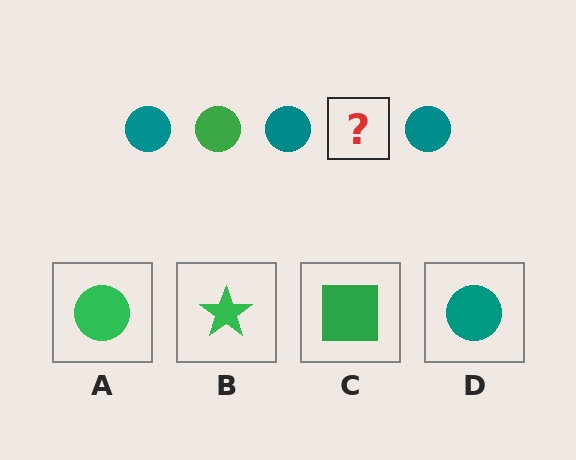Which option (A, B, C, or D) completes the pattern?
A.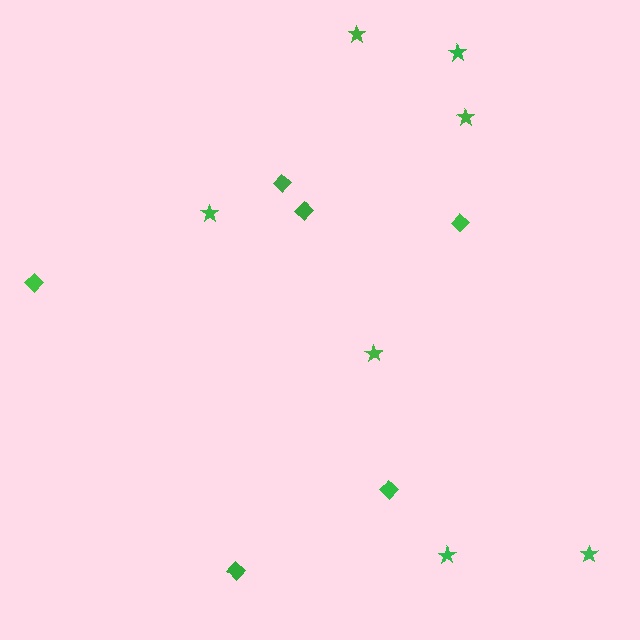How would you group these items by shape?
There are 2 groups: one group of diamonds (6) and one group of stars (7).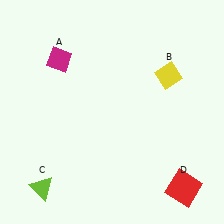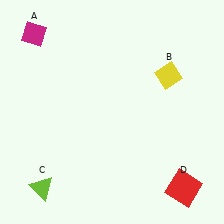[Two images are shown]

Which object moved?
The magenta diamond (A) moved up.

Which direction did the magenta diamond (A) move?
The magenta diamond (A) moved up.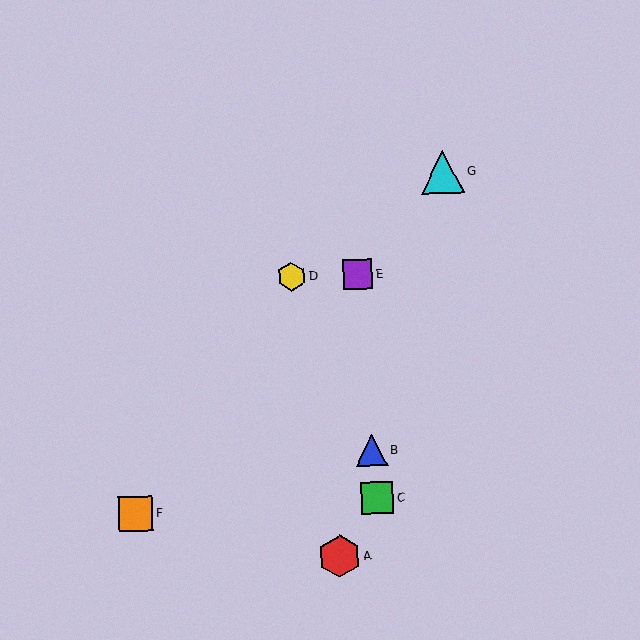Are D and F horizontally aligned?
No, D is at y≈277 and F is at y≈514.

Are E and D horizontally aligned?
Yes, both are at y≈275.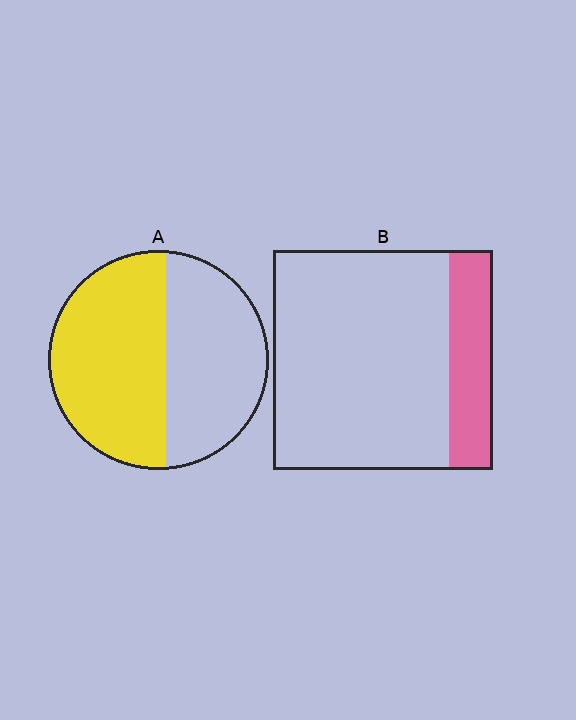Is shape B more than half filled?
No.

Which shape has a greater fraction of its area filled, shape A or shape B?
Shape A.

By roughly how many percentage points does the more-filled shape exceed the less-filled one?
By roughly 35 percentage points (A over B).